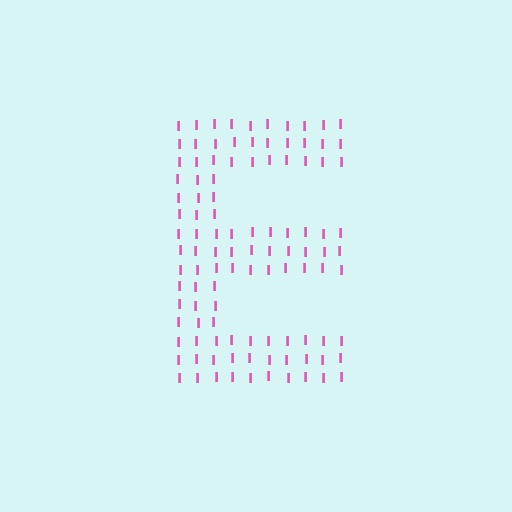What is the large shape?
The large shape is the letter E.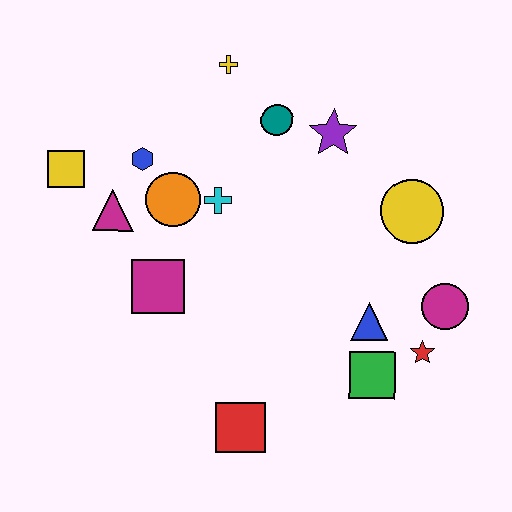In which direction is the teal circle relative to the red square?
The teal circle is above the red square.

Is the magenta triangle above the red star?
Yes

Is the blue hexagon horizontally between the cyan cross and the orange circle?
No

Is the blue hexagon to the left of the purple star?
Yes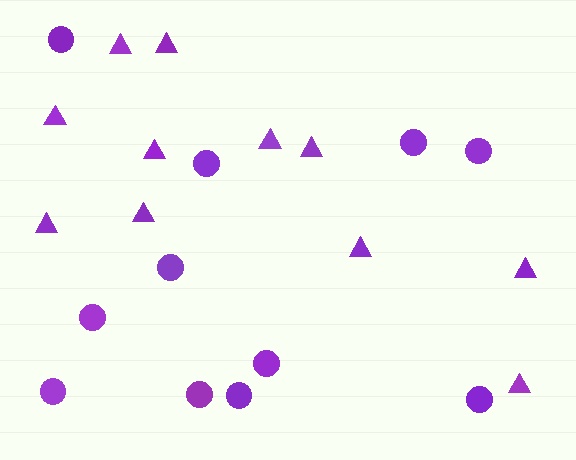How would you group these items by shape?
There are 2 groups: one group of triangles (11) and one group of circles (11).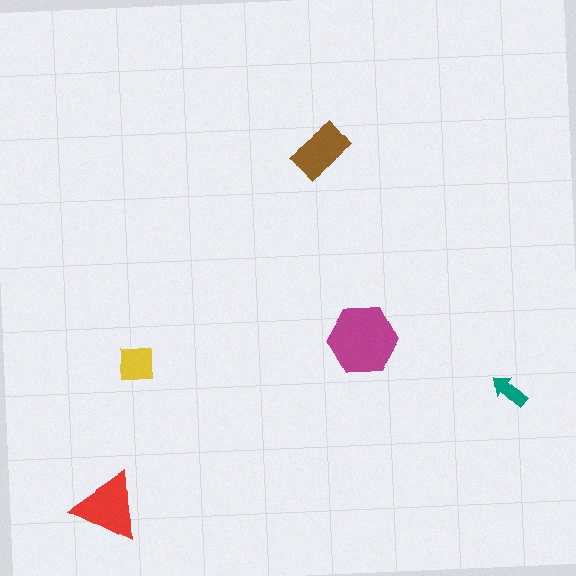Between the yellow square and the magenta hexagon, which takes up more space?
The magenta hexagon.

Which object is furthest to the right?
The teal arrow is rightmost.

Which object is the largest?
The magenta hexagon.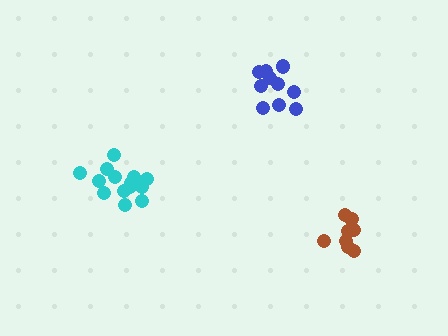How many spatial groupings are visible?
There are 3 spatial groupings.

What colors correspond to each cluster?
The clusters are colored: cyan, blue, brown.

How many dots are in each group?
Group 1: 14 dots, Group 2: 10 dots, Group 3: 9 dots (33 total).